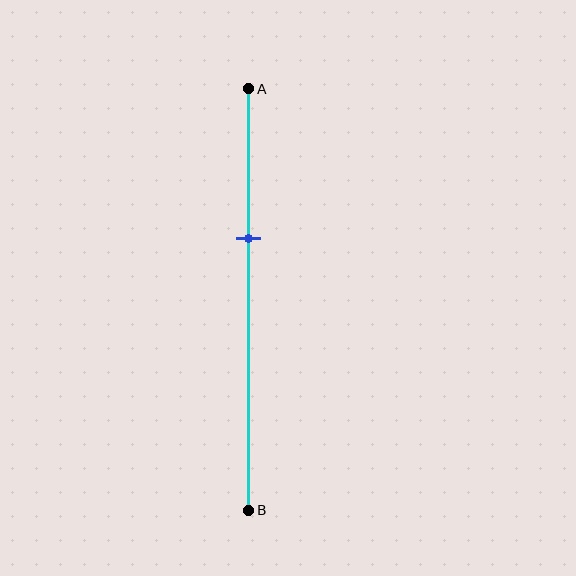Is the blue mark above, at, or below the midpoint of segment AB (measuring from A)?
The blue mark is above the midpoint of segment AB.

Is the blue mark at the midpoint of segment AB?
No, the mark is at about 35% from A, not at the 50% midpoint.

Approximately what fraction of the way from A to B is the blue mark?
The blue mark is approximately 35% of the way from A to B.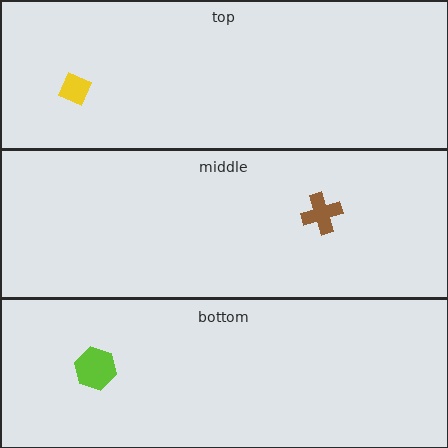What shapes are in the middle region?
The brown cross.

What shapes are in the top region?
The yellow diamond.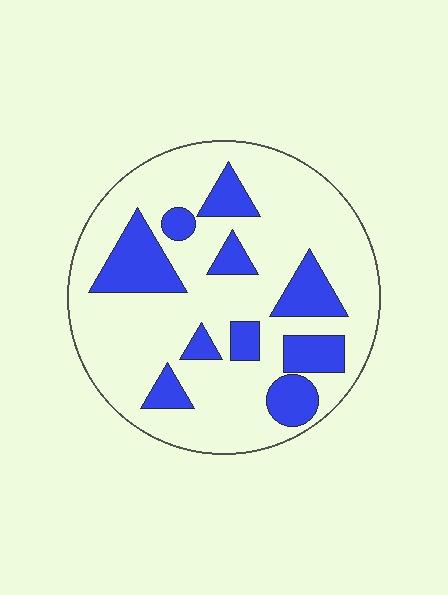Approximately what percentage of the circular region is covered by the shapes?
Approximately 25%.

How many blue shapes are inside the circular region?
10.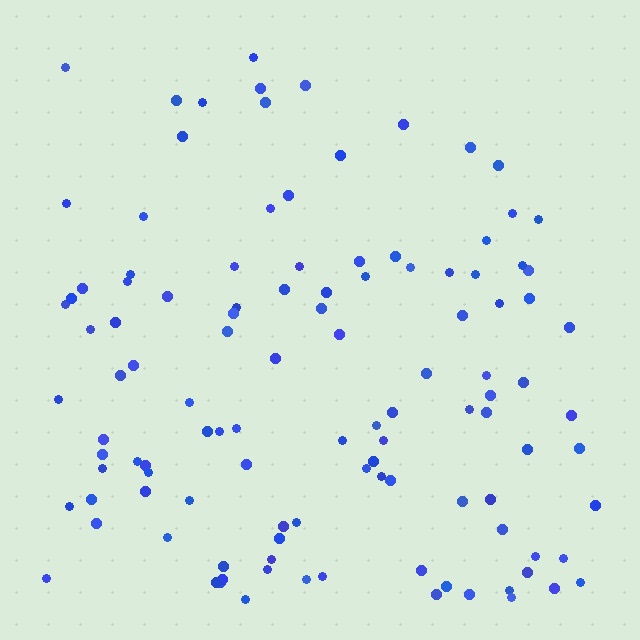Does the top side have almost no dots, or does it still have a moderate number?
Still a moderate number, just noticeably fewer than the bottom.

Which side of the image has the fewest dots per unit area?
The top.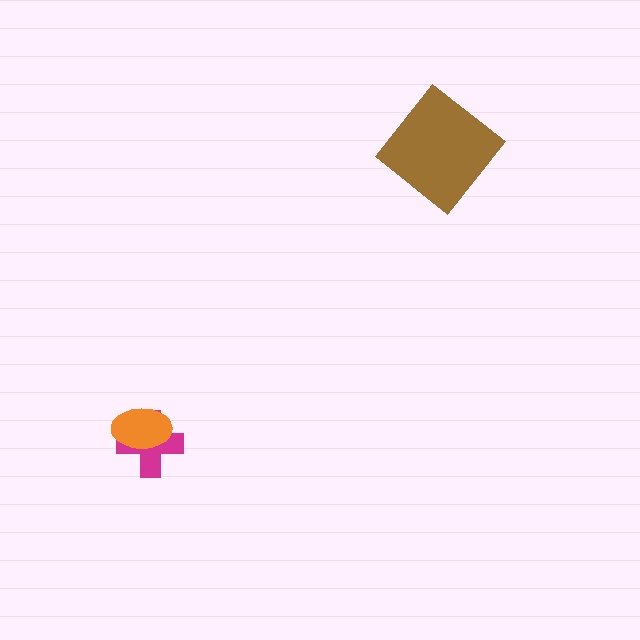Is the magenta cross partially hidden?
Yes, it is partially covered by another shape.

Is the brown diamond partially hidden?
No, no other shape covers it.